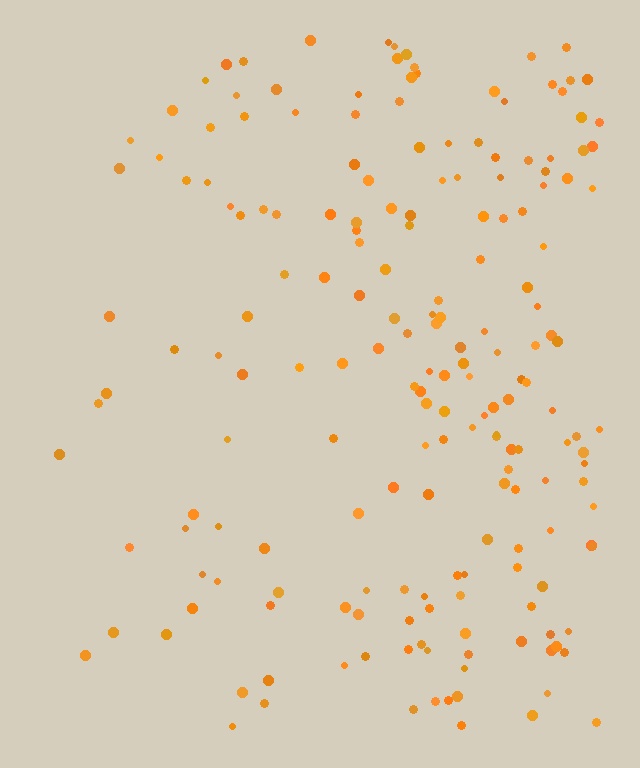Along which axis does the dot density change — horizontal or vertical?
Horizontal.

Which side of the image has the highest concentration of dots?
The right.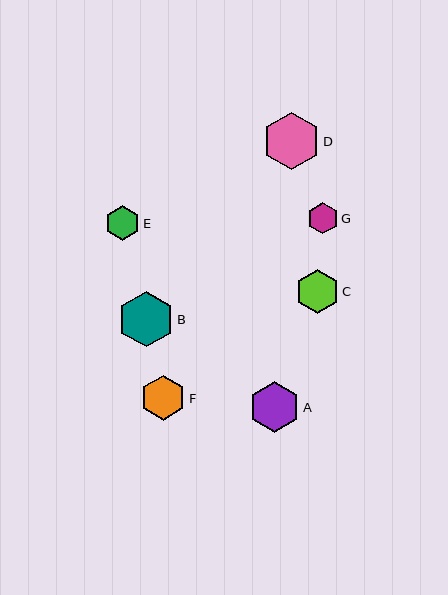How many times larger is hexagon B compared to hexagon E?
Hexagon B is approximately 1.6 times the size of hexagon E.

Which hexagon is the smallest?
Hexagon G is the smallest with a size of approximately 31 pixels.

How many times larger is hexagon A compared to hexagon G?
Hexagon A is approximately 1.6 times the size of hexagon G.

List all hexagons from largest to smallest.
From largest to smallest: D, B, A, F, C, E, G.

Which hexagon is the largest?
Hexagon D is the largest with a size of approximately 58 pixels.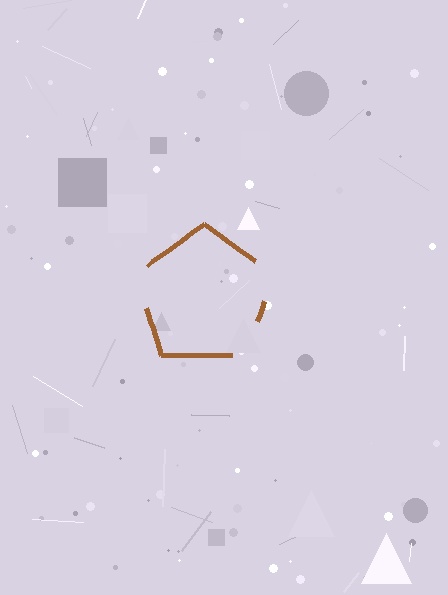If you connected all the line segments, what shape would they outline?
They would outline a pentagon.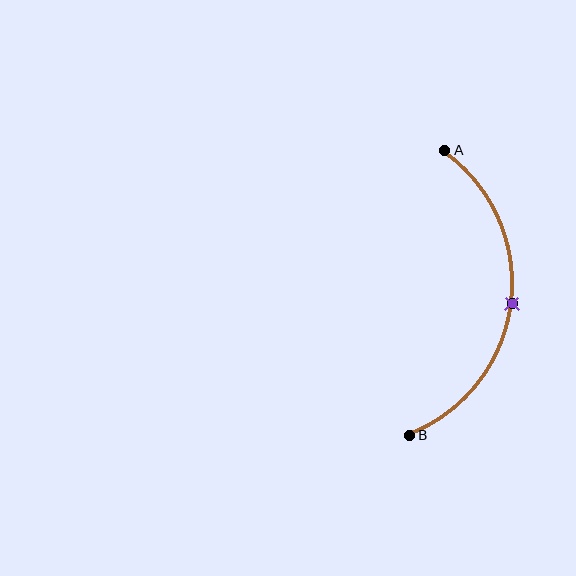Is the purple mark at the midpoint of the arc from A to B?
Yes. The purple mark lies on the arc at equal arc-length from both A and B — it is the arc midpoint.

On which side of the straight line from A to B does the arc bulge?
The arc bulges to the right of the straight line connecting A and B.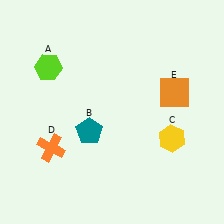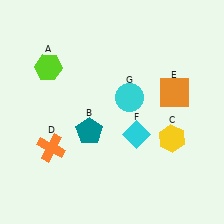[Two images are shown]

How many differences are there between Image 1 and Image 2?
There are 2 differences between the two images.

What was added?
A cyan diamond (F), a cyan circle (G) were added in Image 2.